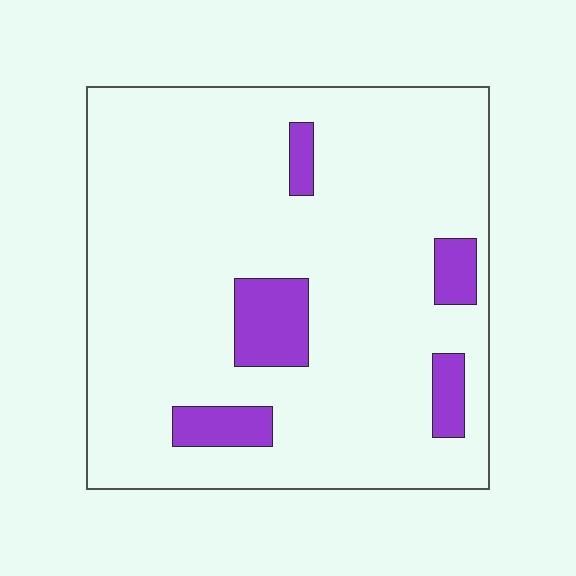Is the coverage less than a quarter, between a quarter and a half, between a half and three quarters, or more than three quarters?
Less than a quarter.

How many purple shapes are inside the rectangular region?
5.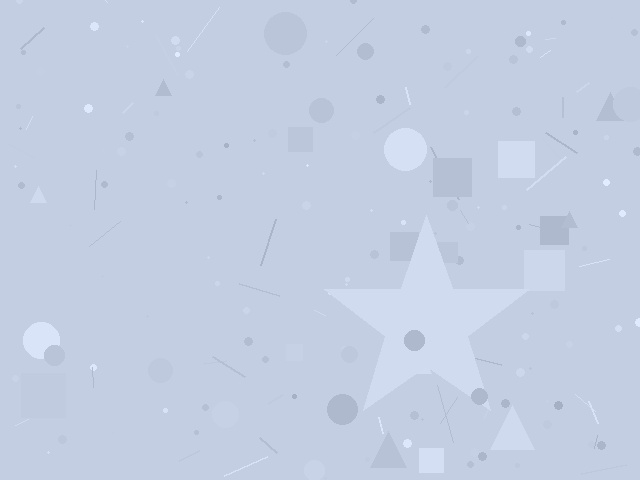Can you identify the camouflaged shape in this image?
The camouflaged shape is a star.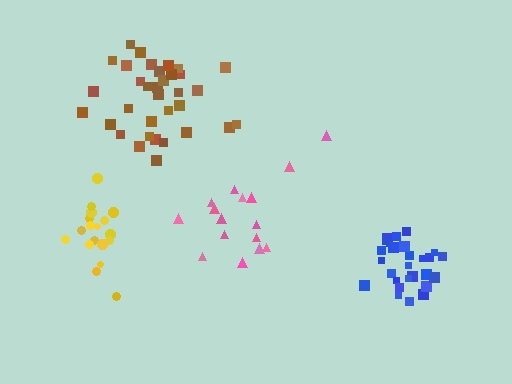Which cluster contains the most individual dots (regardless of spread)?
Brown (34).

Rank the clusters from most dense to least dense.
blue, yellow, brown, pink.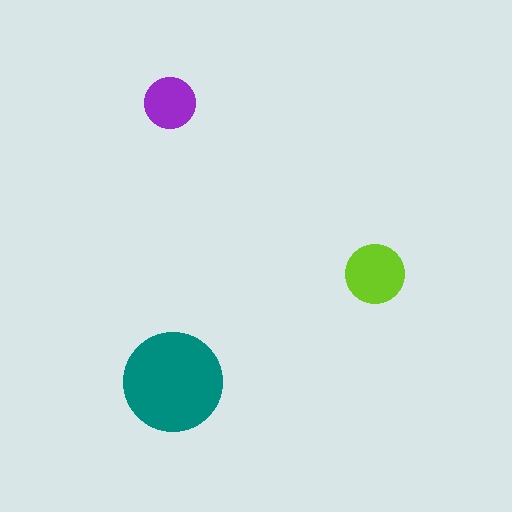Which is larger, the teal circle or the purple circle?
The teal one.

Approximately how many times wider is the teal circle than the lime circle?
About 1.5 times wider.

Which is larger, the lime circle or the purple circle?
The lime one.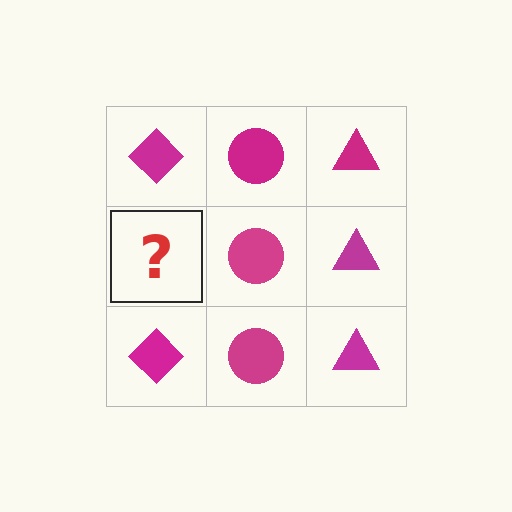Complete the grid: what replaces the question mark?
The question mark should be replaced with a magenta diamond.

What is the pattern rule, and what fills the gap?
The rule is that each column has a consistent shape. The gap should be filled with a magenta diamond.